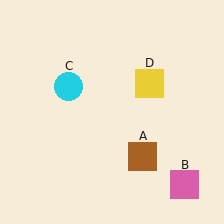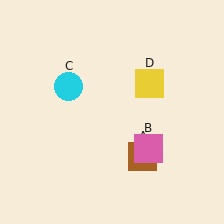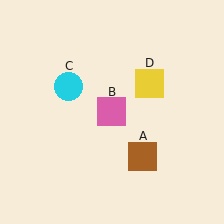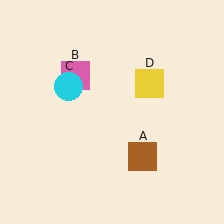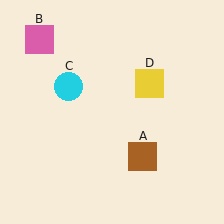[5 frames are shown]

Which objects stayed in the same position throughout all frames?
Brown square (object A) and cyan circle (object C) and yellow square (object D) remained stationary.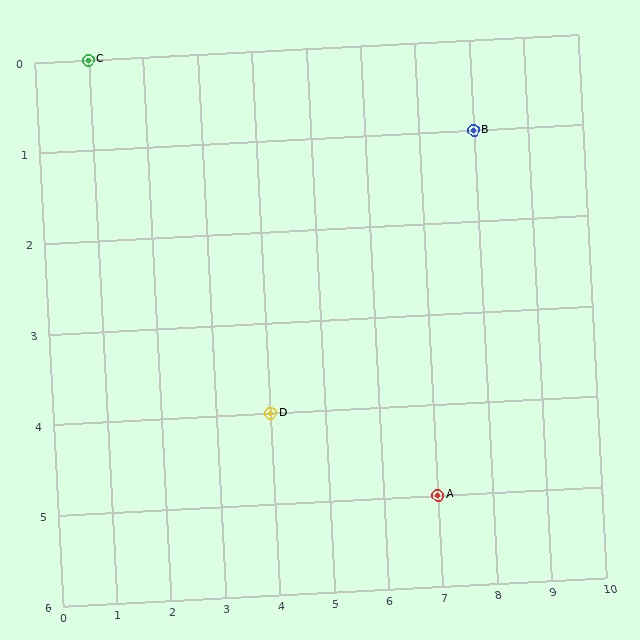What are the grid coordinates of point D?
Point D is at grid coordinates (4, 4).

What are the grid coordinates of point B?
Point B is at grid coordinates (8, 1).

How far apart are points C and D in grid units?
Points C and D are 3 columns and 4 rows apart (about 5.0 grid units diagonally).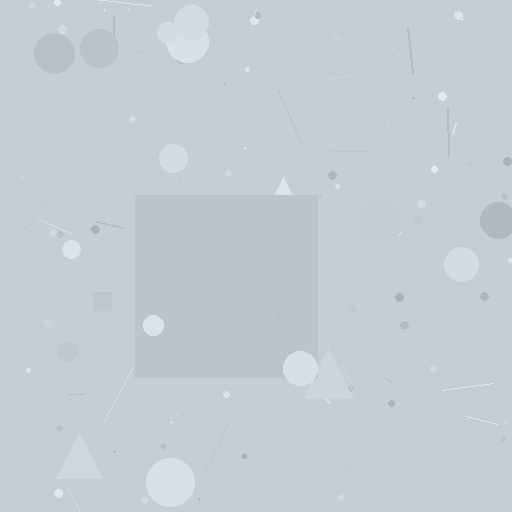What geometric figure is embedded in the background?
A square is embedded in the background.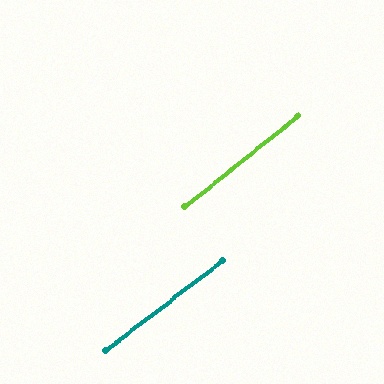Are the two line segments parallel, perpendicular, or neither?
Parallel — their directions differ by only 1.1°.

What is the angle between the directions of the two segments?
Approximately 1 degree.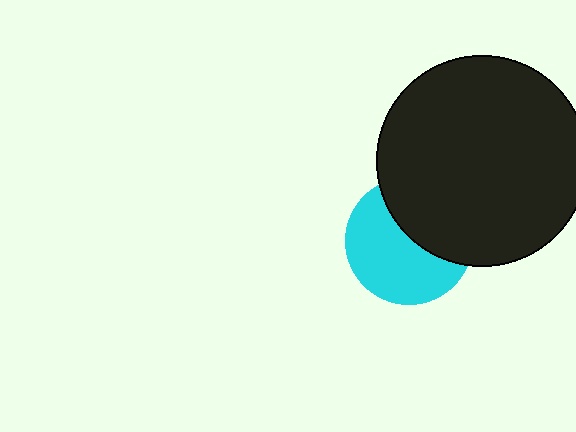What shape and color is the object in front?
The object in front is a black circle.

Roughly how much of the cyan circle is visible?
About half of it is visible (roughly 59%).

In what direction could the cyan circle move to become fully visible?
The cyan circle could move toward the lower-left. That would shift it out from behind the black circle entirely.